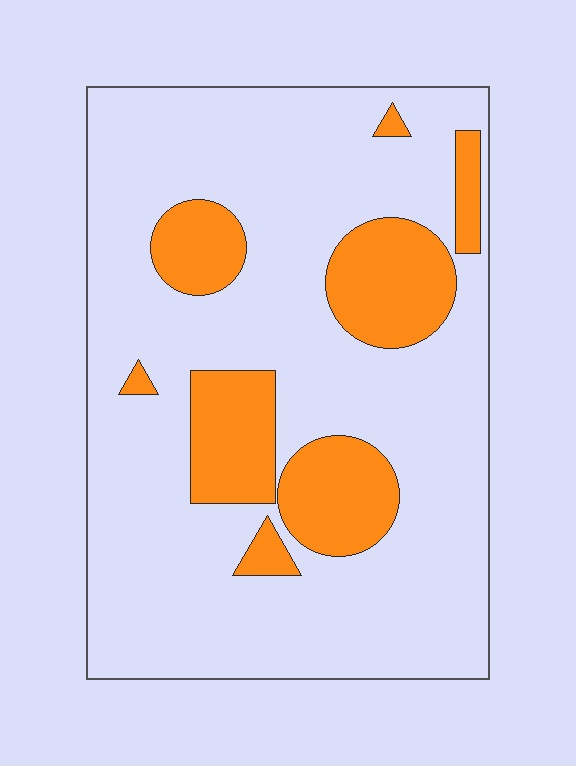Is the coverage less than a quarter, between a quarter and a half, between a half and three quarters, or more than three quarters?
Less than a quarter.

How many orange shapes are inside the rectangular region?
8.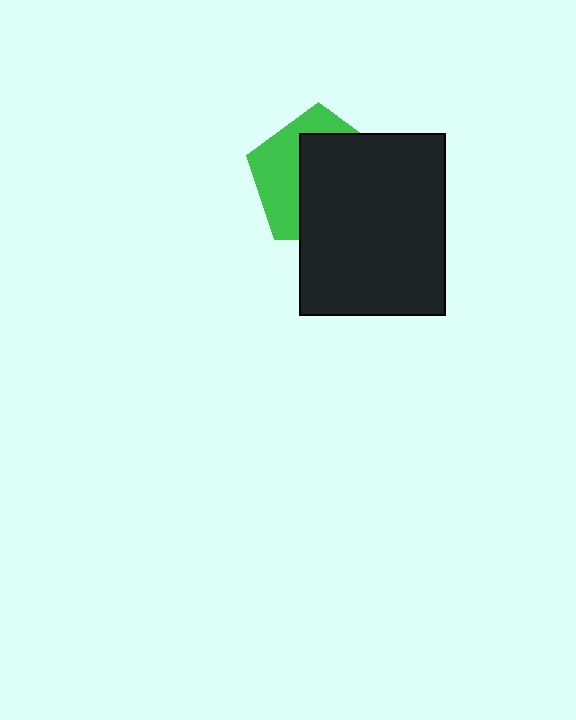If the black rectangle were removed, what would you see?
You would see the complete green pentagon.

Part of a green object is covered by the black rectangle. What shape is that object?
It is a pentagon.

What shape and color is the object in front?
The object in front is a black rectangle.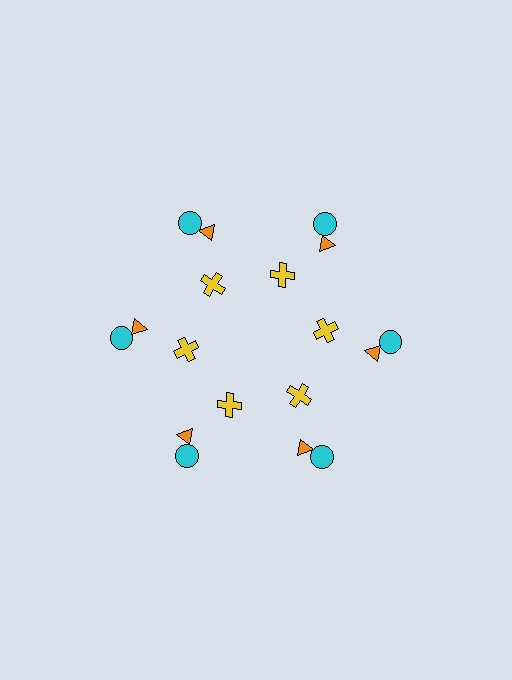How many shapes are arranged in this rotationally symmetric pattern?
There are 18 shapes, arranged in 6 groups of 3.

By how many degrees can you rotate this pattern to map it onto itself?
The pattern maps onto itself every 60 degrees of rotation.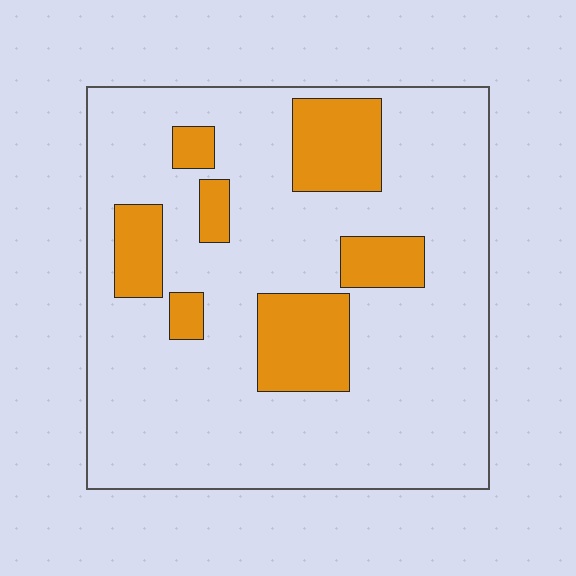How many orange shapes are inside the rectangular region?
7.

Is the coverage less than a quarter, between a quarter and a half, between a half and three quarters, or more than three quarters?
Less than a quarter.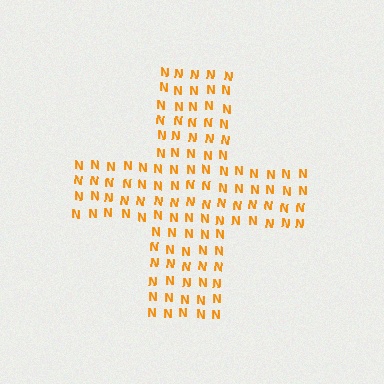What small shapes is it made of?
It is made of small letter N's.